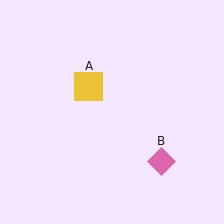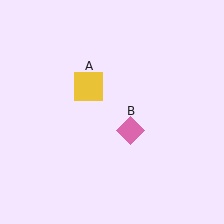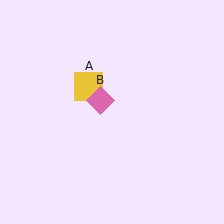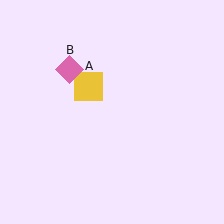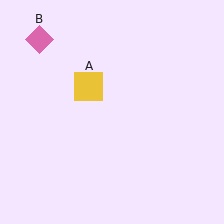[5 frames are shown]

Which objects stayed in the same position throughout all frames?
Yellow square (object A) remained stationary.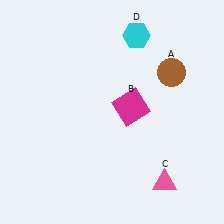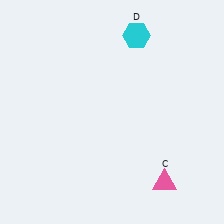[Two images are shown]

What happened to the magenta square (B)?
The magenta square (B) was removed in Image 2. It was in the top-right area of Image 1.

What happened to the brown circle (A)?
The brown circle (A) was removed in Image 2. It was in the top-right area of Image 1.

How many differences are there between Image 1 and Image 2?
There are 2 differences between the two images.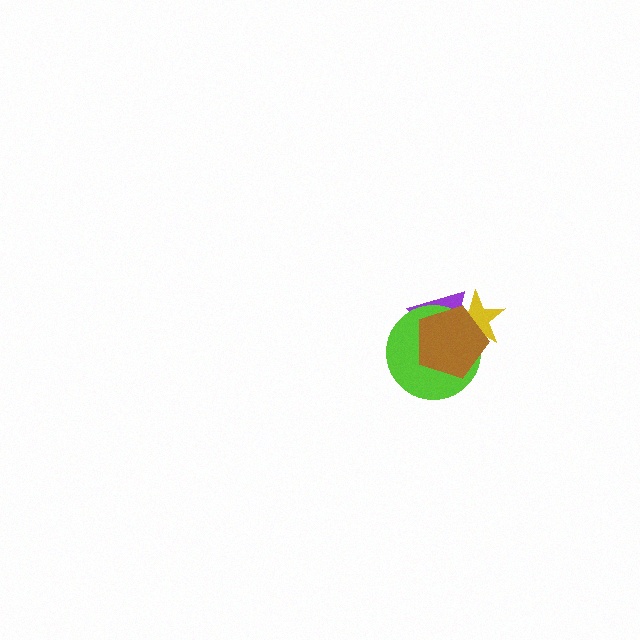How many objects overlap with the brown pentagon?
3 objects overlap with the brown pentagon.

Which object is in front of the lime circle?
The brown pentagon is in front of the lime circle.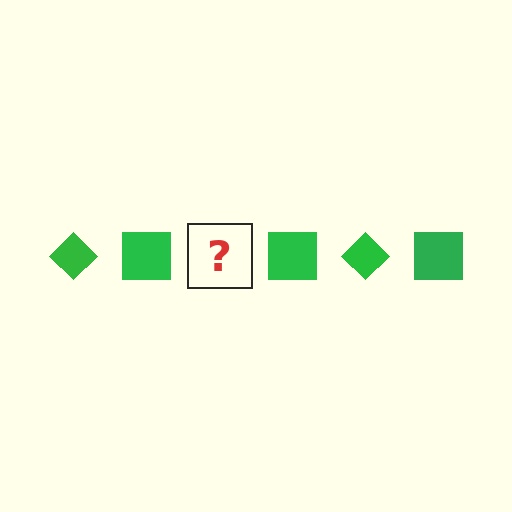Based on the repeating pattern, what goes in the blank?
The blank should be a green diamond.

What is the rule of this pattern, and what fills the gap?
The rule is that the pattern cycles through diamond, square shapes in green. The gap should be filled with a green diamond.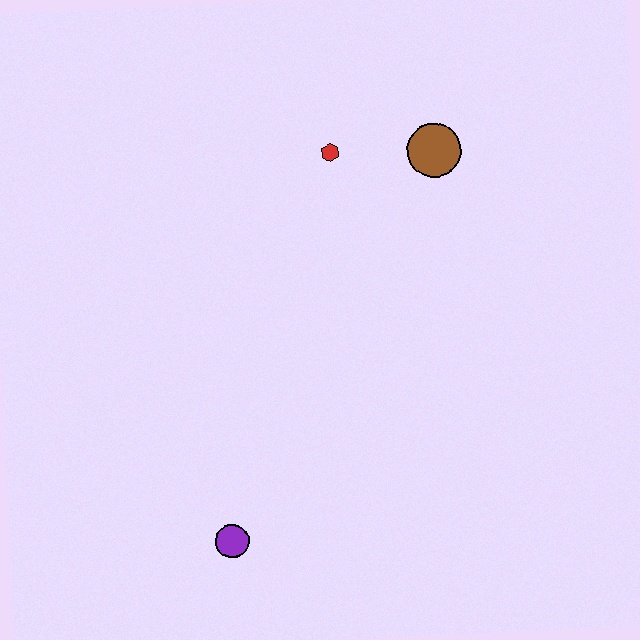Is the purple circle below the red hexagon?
Yes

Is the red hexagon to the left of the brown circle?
Yes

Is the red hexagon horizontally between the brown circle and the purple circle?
Yes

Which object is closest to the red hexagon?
The brown circle is closest to the red hexagon.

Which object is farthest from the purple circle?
The brown circle is farthest from the purple circle.